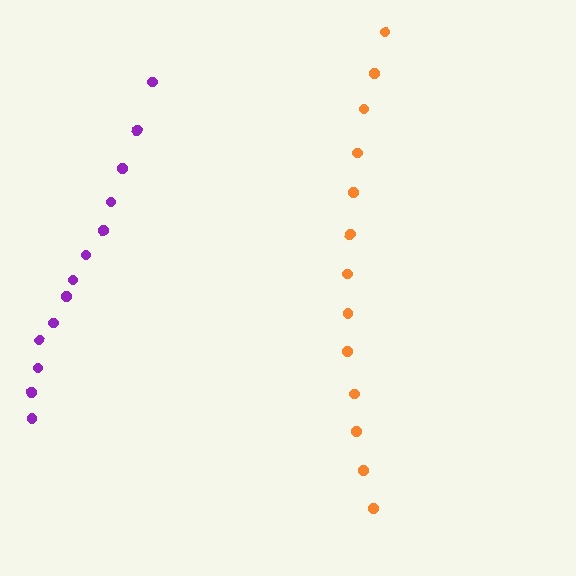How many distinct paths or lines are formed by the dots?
There are 2 distinct paths.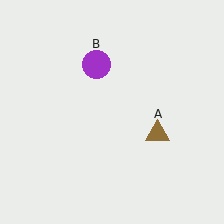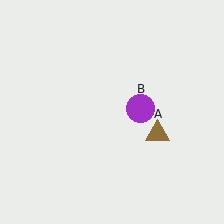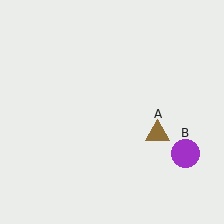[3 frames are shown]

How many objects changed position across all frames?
1 object changed position: purple circle (object B).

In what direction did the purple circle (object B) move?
The purple circle (object B) moved down and to the right.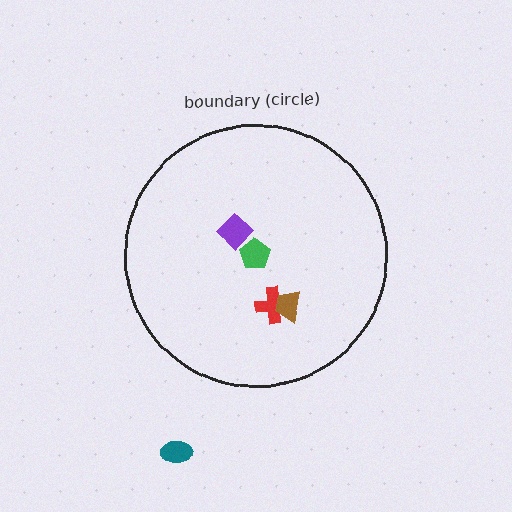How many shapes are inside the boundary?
4 inside, 1 outside.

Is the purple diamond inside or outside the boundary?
Inside.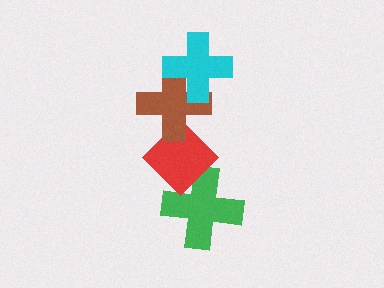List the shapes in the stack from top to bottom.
From top to bottom: the cyan cross, the brown cross, the red diamond, the green cross.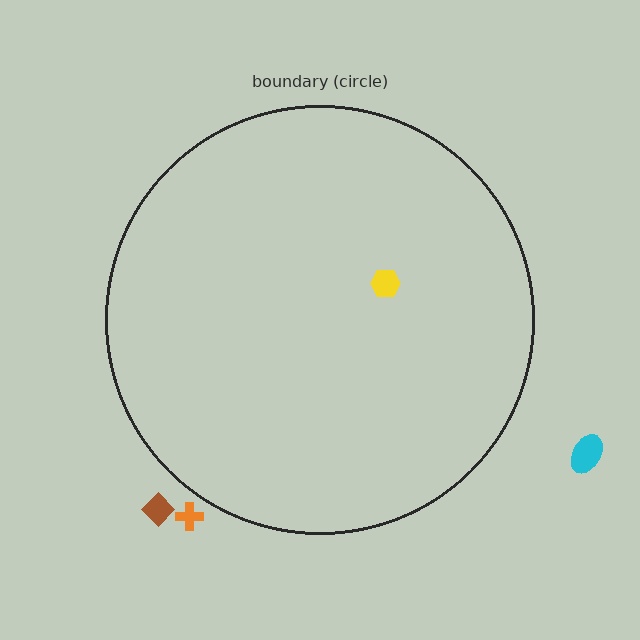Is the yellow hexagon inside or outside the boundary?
Inside.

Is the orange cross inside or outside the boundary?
Outside.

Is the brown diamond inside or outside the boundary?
Outside.